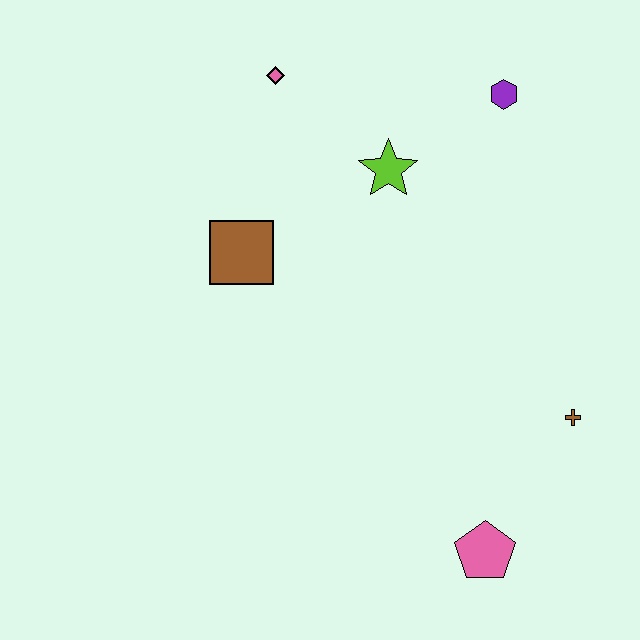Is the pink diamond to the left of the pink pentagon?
Yes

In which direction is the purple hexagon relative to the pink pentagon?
The purple hexagon is above the pink pentagon.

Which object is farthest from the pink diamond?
The pink pentagon is farthest from the pink diamond.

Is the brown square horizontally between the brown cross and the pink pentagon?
No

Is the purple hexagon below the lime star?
No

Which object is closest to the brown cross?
The pink pentagon is closest to the brown cross.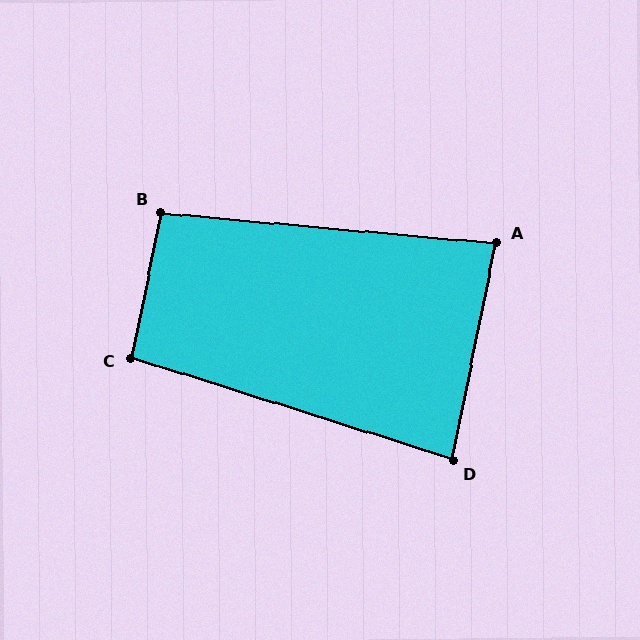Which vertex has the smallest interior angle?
A, at approximately 84 degrees.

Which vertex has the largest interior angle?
C, at approximately 96 degrees.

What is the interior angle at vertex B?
Approximately 96 degrees (obtuse).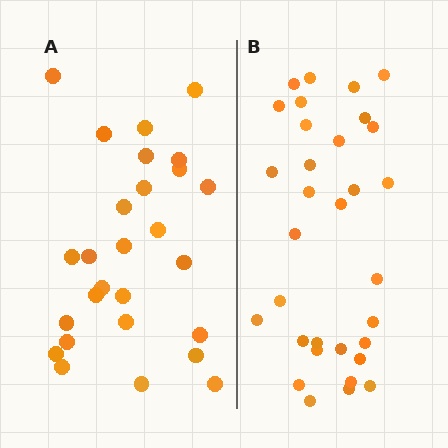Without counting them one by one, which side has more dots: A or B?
Region B (the right region) has more dots.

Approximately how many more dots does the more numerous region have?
Region B has about 5 more dots than region A.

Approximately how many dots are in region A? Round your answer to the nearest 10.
About 30 dots. (The exact count is 27, which rounds to 30.)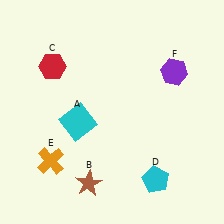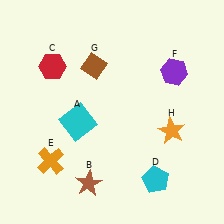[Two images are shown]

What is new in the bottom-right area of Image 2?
An orange star (H) was added in the bottom-right area of Image 2.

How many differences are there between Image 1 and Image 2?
There are 2 differences between the two images.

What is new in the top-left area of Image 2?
A brown diamond (G) was added in the top-left area of Image 2.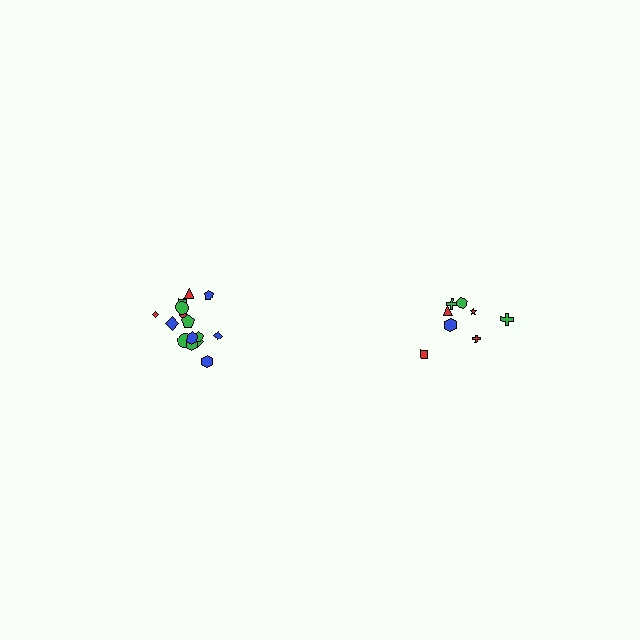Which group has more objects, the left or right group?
The left group.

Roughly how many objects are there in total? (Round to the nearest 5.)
Roughly 25 objects in total.